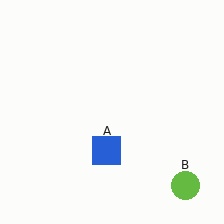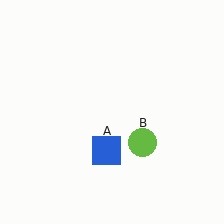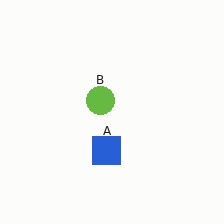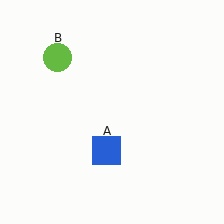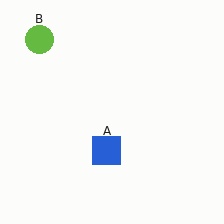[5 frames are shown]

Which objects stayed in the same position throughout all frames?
Blue square (object A) remained stationary.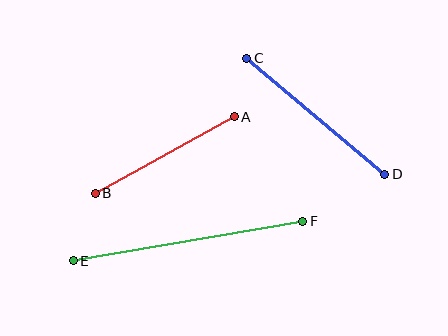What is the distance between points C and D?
The distance is approximately 180 pixels.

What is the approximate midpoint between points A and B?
The midpoint is at approximately (165, 155) pixels.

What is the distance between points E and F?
The distance is approximately 233 pixels.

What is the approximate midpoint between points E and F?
The midpoint is at approximately (188, 241) pixels.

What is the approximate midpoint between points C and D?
The midpoint is at approximately (316, 116) pixels.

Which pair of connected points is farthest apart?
Points E and F are farthest apart.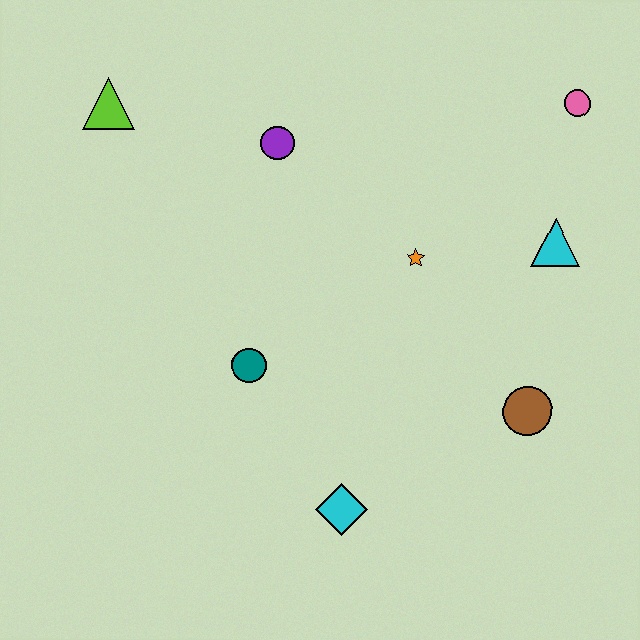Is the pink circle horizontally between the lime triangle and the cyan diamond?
No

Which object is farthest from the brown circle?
The lime triangle is farthest from the brown circle.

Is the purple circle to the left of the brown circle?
Yes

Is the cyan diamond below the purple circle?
Yes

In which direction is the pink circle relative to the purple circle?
The pink circle is to the right of the purple circle.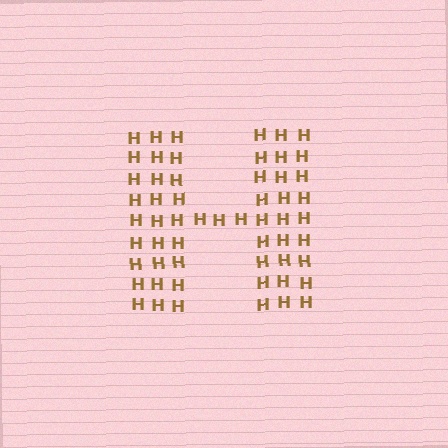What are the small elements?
The small elements are letter H's.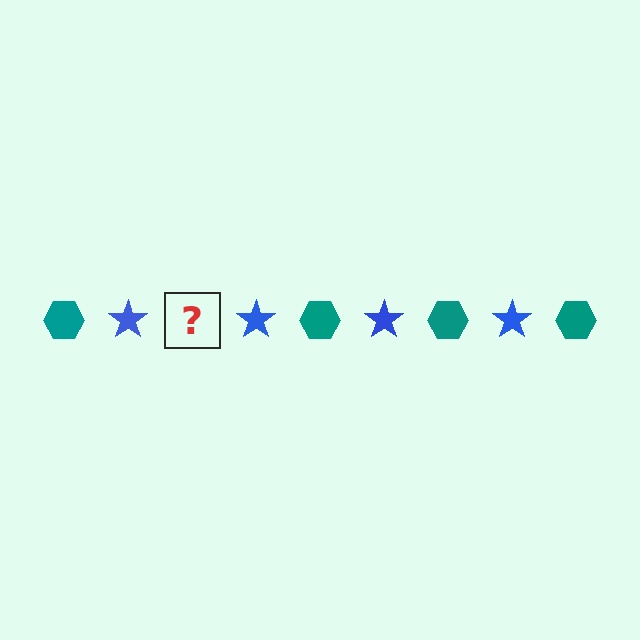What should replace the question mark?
The question mark should be replaced with a teal hexagon.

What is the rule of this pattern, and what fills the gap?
The rule is that the pattern alternates between teal hexagon and blue star. The gap should be filled with a teal hexagon.